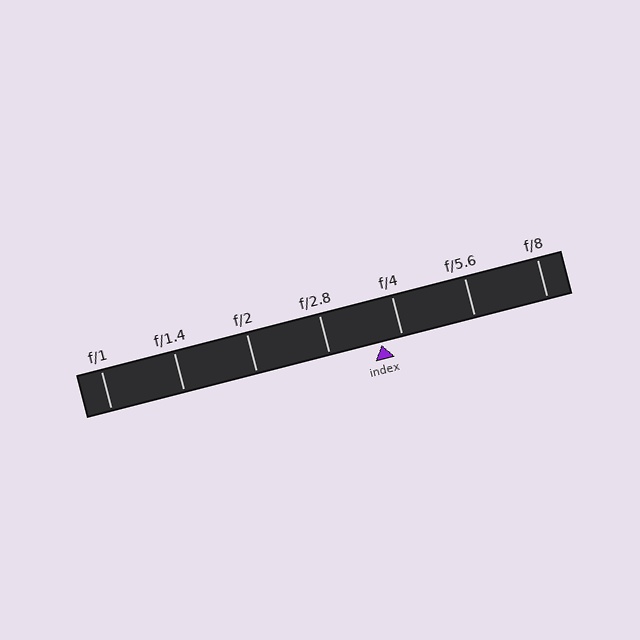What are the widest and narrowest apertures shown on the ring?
The widest aperture shown is f/1 and the narrowest is f/8.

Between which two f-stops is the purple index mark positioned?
The index mark is between f/2.8 and f/4.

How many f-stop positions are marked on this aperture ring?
There are 7 f-stop positions marked.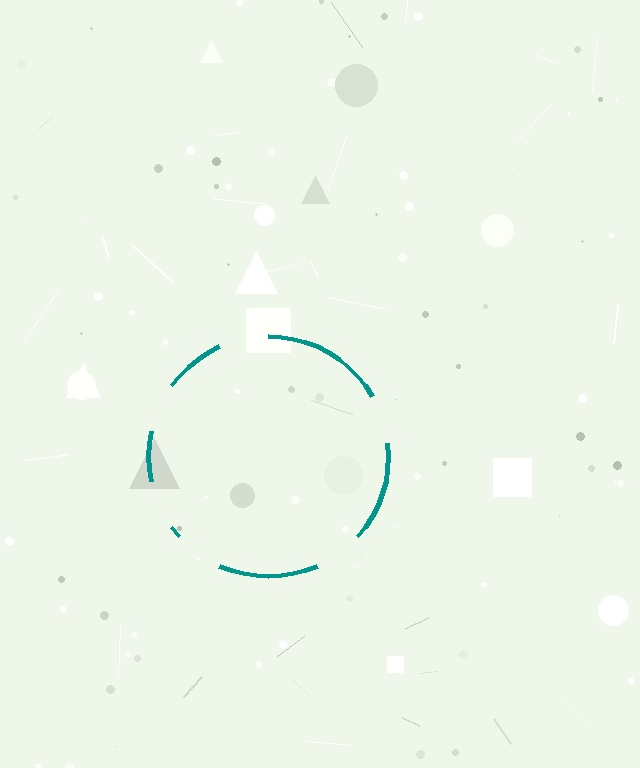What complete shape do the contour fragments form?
The contour fragments form a circle.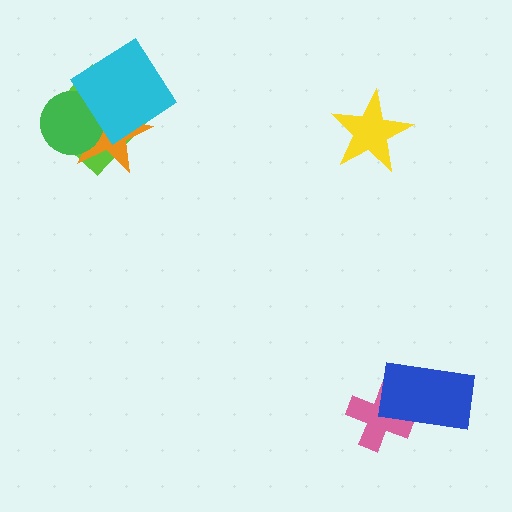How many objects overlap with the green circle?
3 objects overlap with the green circle.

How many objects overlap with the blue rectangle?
1 object overlaps with the blue rectangle.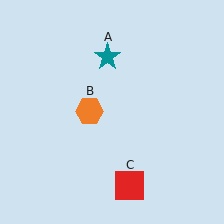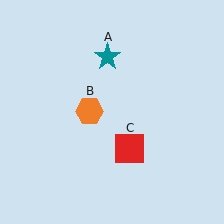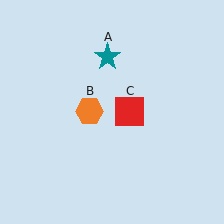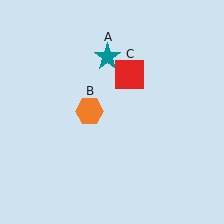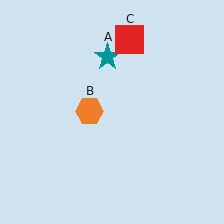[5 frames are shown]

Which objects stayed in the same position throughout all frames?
Teal star (object A) and orange hexagon (object B) remained stationary.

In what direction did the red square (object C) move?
The red square (object C) moved up.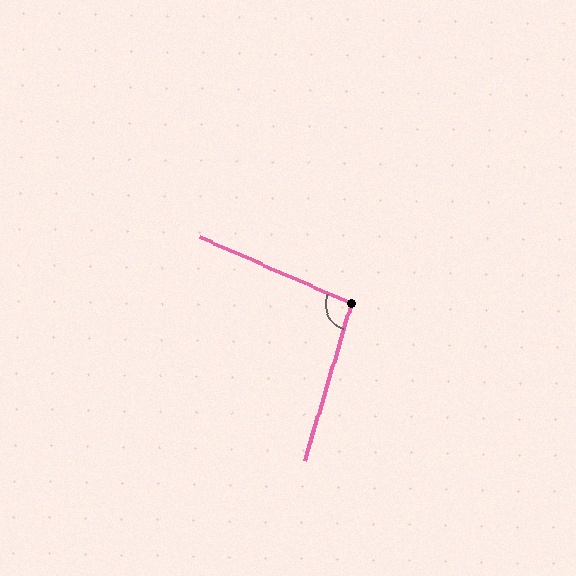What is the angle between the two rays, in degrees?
Approximately 97 degrees.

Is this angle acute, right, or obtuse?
It is obtuse.